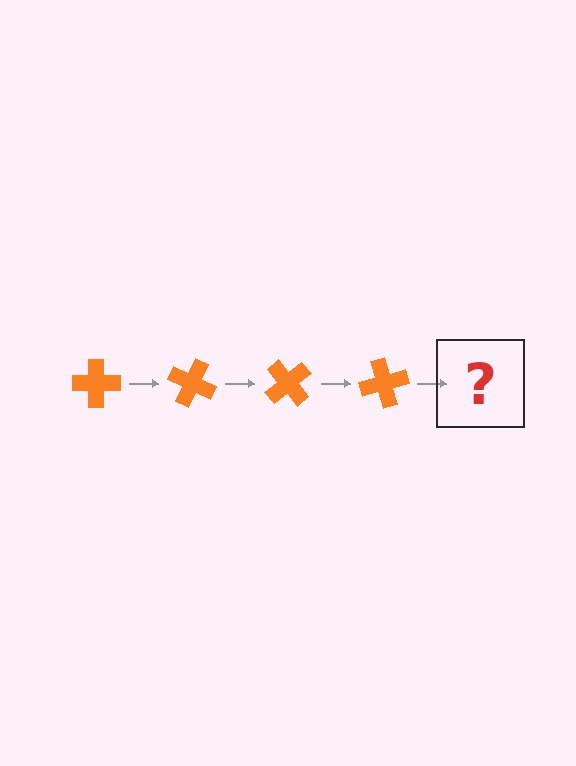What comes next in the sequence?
The next element should be an orange cross rotated 100 degrees.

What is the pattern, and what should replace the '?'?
The pattern is that the cross rotates 25 degrees each step. The '?' should be an orange cross rotated 100 degrees.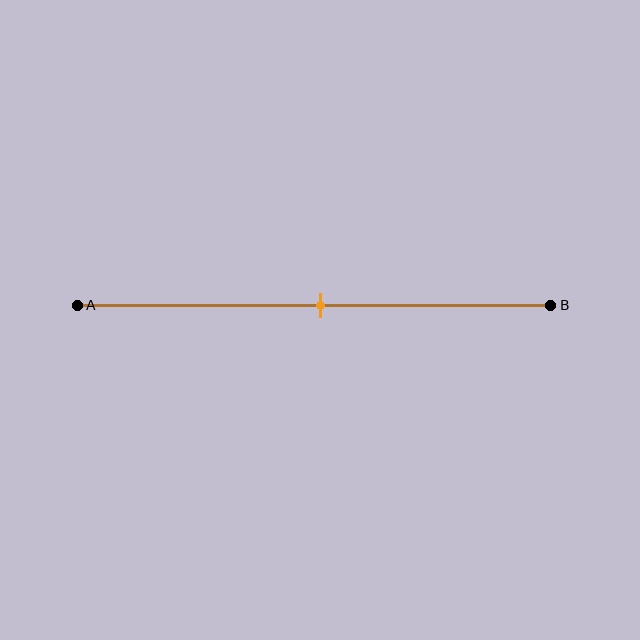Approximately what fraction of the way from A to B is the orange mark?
The orange mark is approximately 50% of the way from A to B.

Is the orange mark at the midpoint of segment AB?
Yes, the mark is approximately at the midpoint.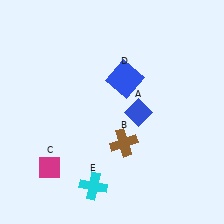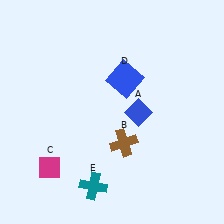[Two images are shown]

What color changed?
The cross (E) changed from cyan in Image 1 to teal in Image 2.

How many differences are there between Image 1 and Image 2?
There is 1 difference between the two images.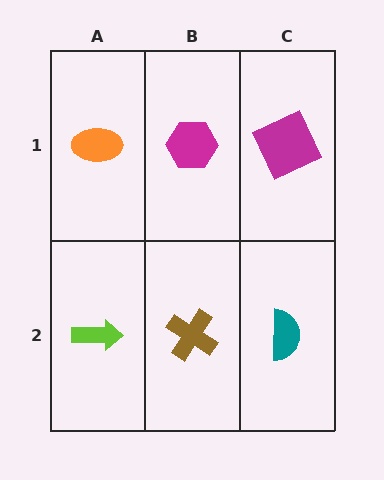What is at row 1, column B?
A magenta hexagon.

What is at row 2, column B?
A brown cross.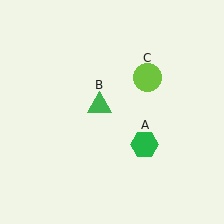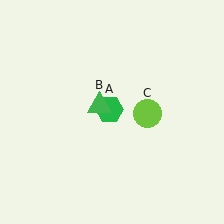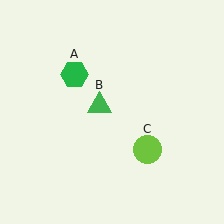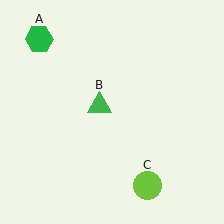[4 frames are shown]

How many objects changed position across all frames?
2 objects changed position: green hexagon (object A), lime circle (object C).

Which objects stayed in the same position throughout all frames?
Green triangle (object B) remained stationary.